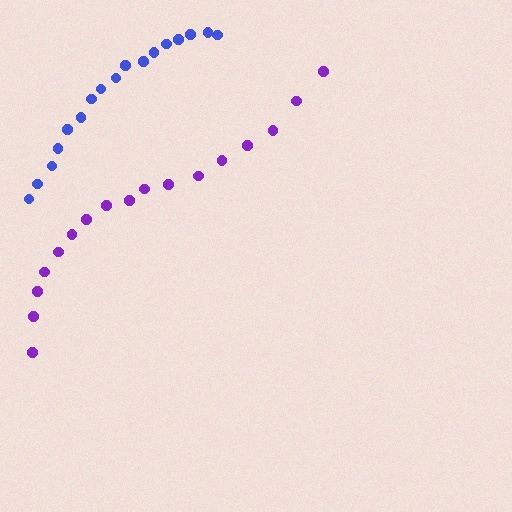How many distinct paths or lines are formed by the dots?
There are 2 distinct paths.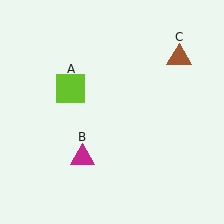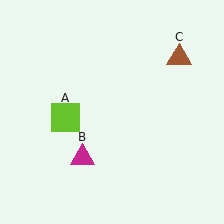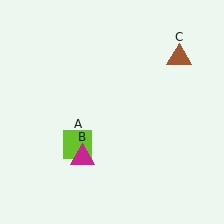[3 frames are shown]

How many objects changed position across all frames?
1 object changed position: lime square (object A).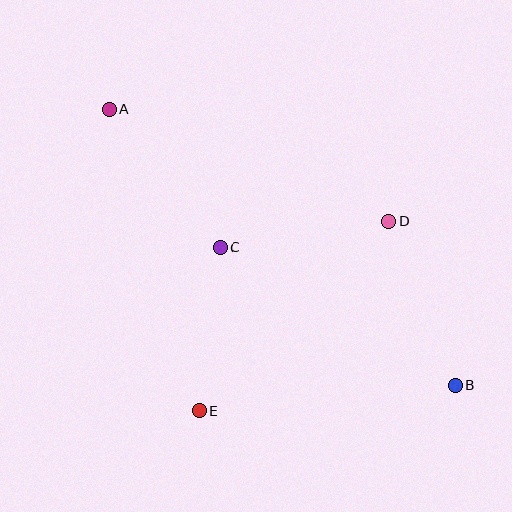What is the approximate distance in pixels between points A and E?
The distance between A and E is approximately 315 pixels.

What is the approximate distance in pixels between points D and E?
The distance between D and E is approximately 268 pixels.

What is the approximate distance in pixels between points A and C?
The distance between A and C is approximately 177 pixels.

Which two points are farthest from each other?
Points A and B are farthest from each other.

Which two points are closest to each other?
Points C and E are closest to each other.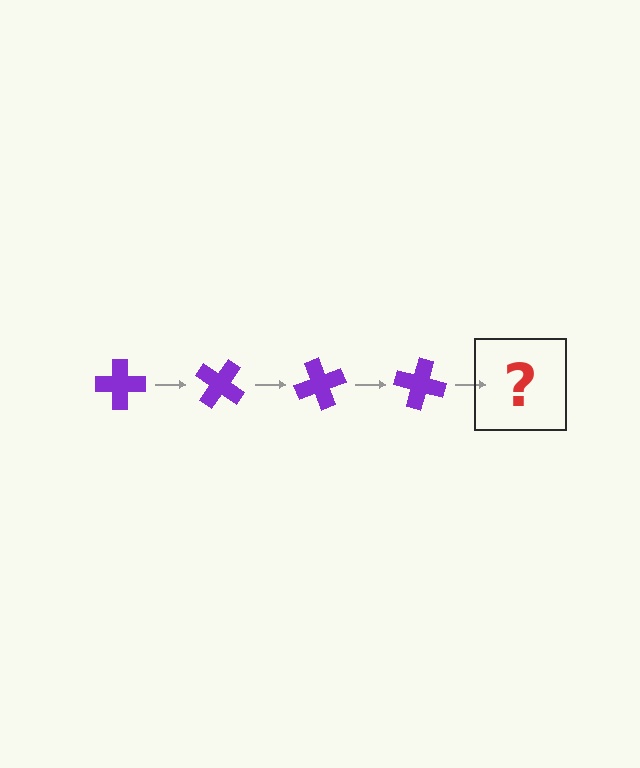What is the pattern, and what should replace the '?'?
The pattern is that the cross rotates 35 degrees each step. The '?' should be a purple cross rotated 140 degrees.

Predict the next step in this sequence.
The next step is a purple cross rotated 140 degrees.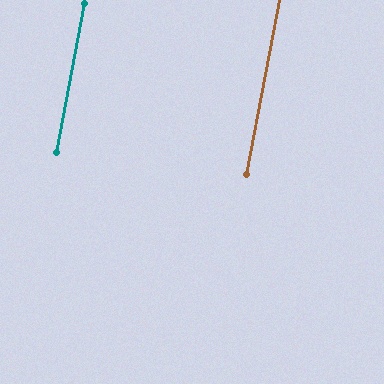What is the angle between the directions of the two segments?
Approximately 0 degrees.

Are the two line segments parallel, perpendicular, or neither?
Parallel — their directions differ by only 0.4°.